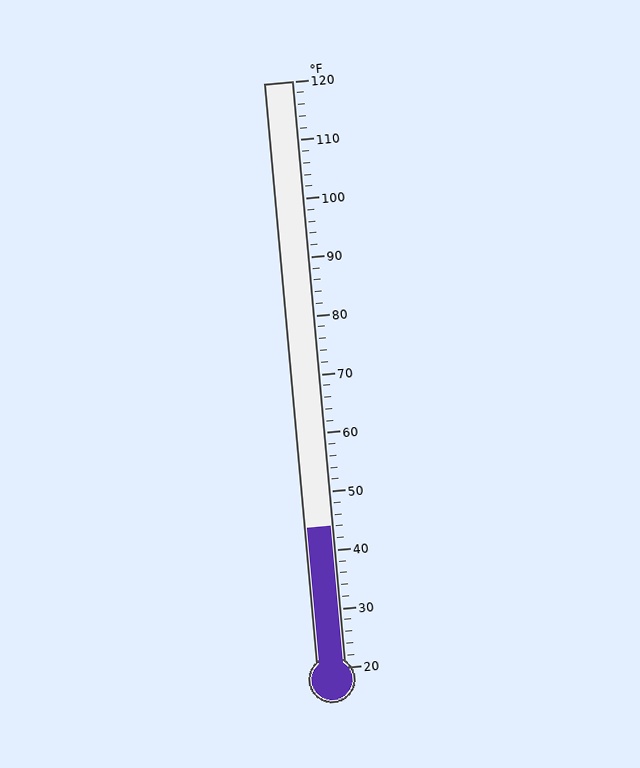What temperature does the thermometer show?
The thermometer shows approximately 44°F.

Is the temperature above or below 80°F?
The temperature is below 80°F.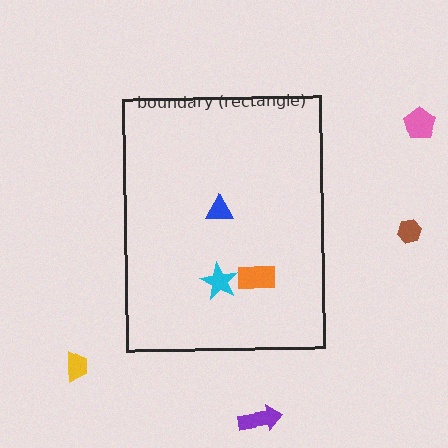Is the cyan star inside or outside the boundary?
Inside.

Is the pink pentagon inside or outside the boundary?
Outside.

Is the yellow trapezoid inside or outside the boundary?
Outside.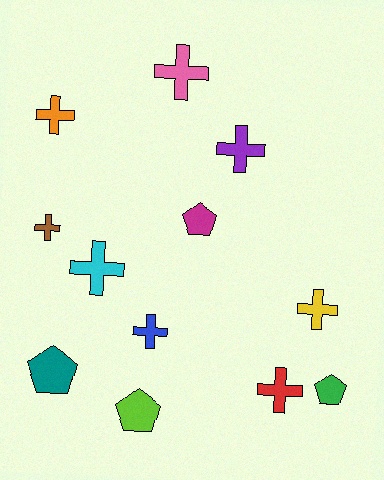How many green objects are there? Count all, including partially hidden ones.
There is 1 green object.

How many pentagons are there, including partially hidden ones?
There are 4 pentagons.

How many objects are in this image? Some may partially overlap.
There are 12 objects.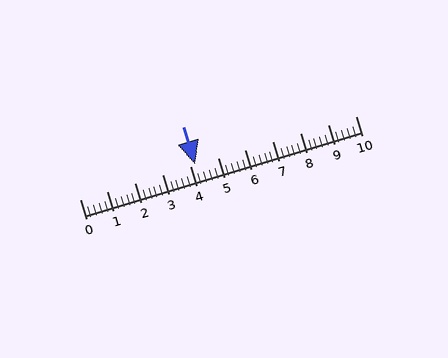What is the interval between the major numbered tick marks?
The major tick marks are spaced 1 units apart.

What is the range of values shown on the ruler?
The ruler shows values from 0 to 10.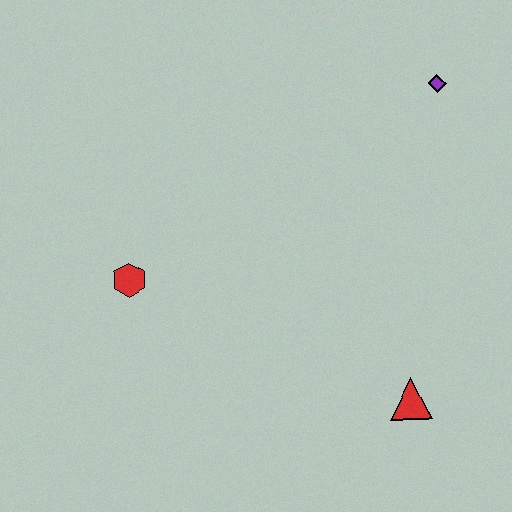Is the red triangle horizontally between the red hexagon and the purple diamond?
Yes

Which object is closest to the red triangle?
The red hexagon is closest to the red triangle.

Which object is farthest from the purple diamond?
The red hexagon is farthest from the purple diamond.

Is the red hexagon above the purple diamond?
No